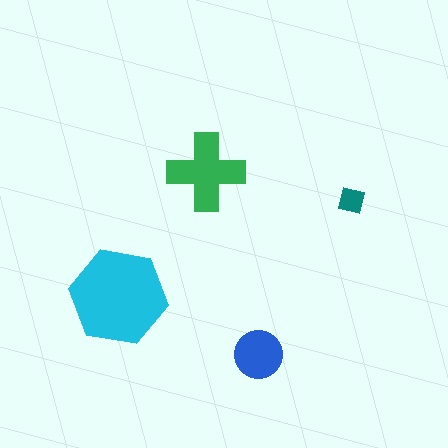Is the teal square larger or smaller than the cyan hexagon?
Smaller.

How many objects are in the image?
There are 4 objects in the image.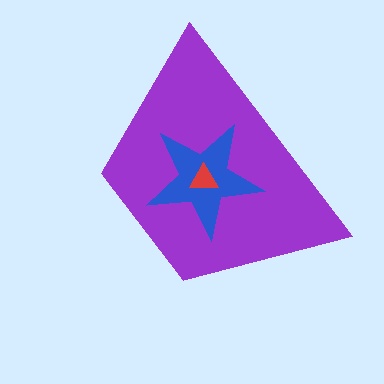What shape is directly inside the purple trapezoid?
The blue star.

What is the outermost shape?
The purple trapezoid.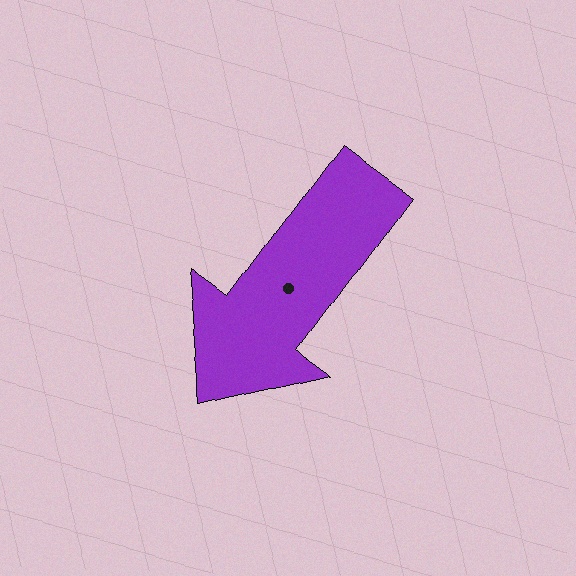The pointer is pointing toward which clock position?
Roughly 7 o'clock.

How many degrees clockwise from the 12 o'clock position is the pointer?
Approximately 216 degrees.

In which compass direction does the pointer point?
Southwest.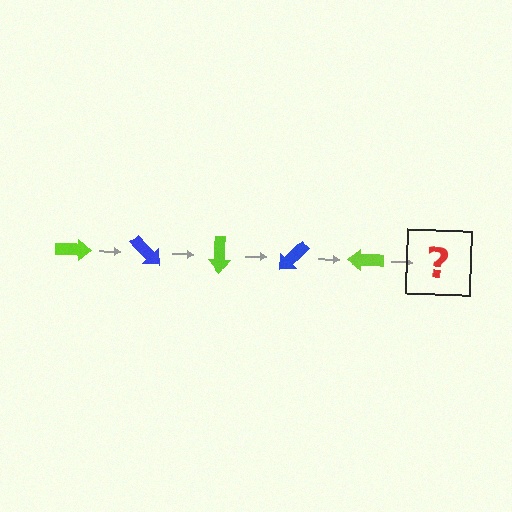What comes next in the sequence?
The next element should be a blue arrow, rotated 225 degrees from the start.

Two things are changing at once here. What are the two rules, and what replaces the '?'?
The two rules are that it rotates 45 degrees each step and the color cycles through lime and blue. The '?' should be a blue arrow, rotated 225 degrees from the start.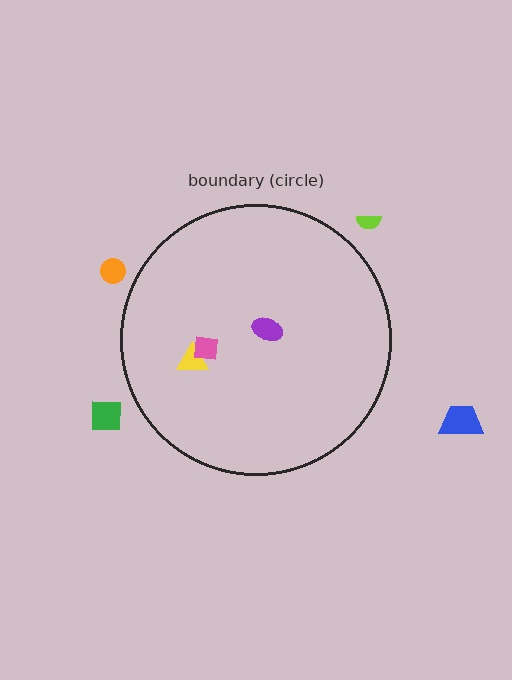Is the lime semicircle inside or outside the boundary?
Outside.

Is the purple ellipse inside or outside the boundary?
Inside.